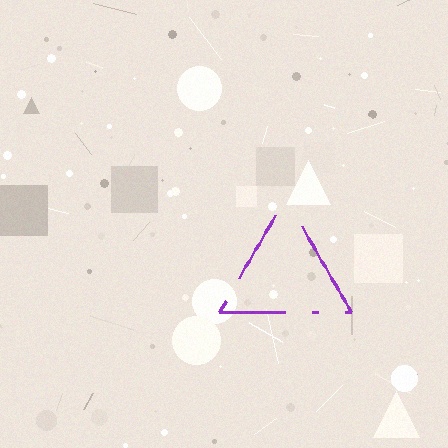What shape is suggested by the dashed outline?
The dashed outline suggests a triangle.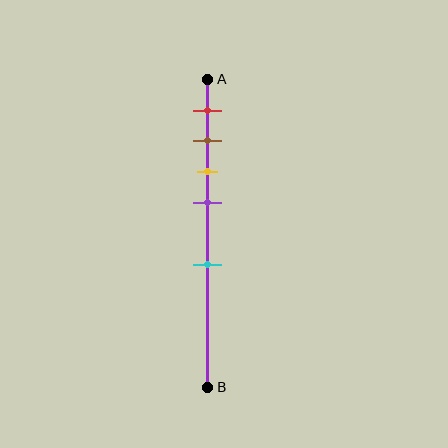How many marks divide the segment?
There are 5 marks dividing the segment.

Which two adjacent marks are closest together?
The brown and yellow marks are the closest adjacent pair.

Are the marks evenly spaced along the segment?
No, the marks are not evenly spaced.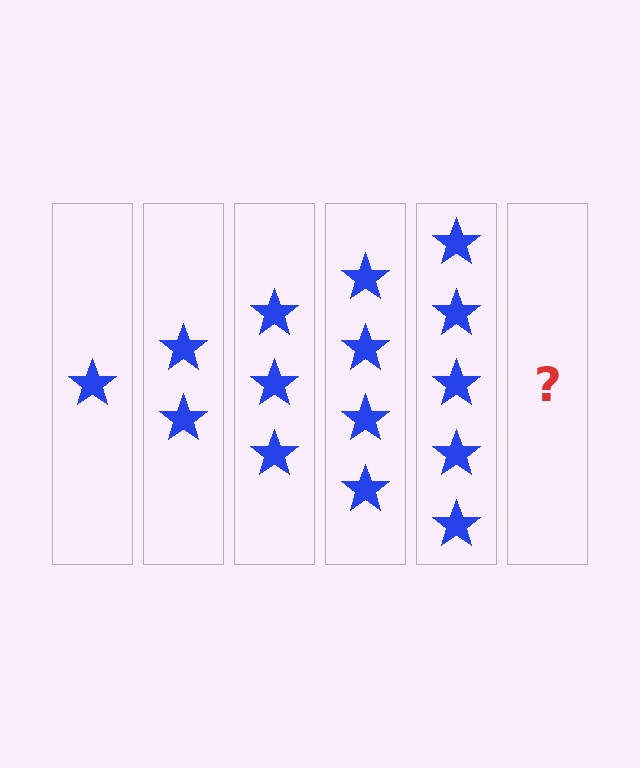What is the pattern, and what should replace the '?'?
The pattern is that each step adds one more star. The '?' should be 6 stars.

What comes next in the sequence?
The next element should be 6 stars.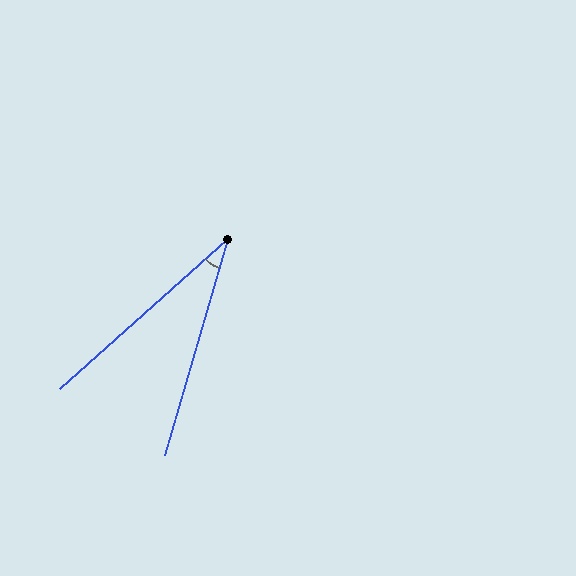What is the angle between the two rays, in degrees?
Approximately 32 degrees.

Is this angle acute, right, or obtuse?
It is acute.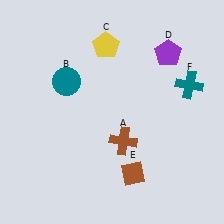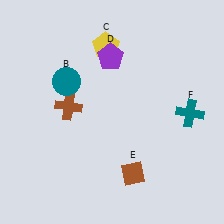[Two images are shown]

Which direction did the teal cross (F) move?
The teal cross (F) moved down.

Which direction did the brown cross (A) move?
The brown cross (A) moved left.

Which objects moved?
The objects that moved are: the brown cross (A), the purple pentagon (D), the teal cross (F).